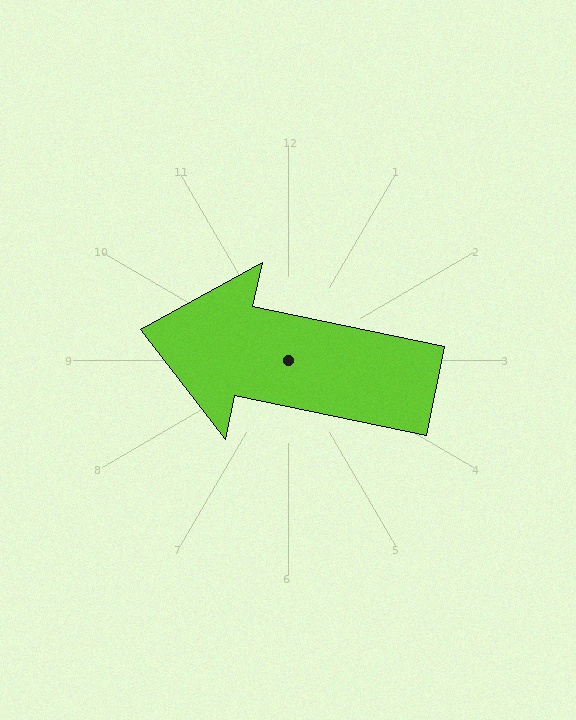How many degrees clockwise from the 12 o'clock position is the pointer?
Approximately 282 degrees.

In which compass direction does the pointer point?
West.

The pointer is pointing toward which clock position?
Roughly 9 o'clock.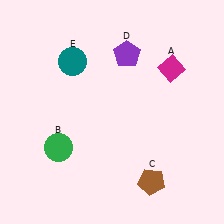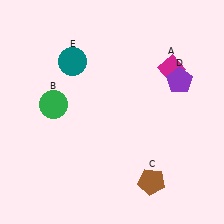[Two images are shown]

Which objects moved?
The objects that moved are: the green circle (B), the purple pentagon (D).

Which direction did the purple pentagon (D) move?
The purple pentagon (D) moved right.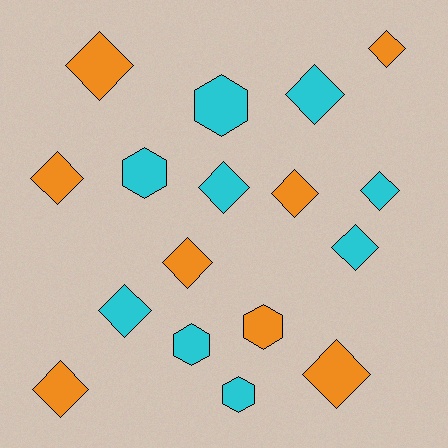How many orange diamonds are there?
There are 7 orange diamonds.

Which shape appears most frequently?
Diamond, with 12 objects.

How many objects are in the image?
There are 17 objects.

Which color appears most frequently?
Cyan, with 9 objects.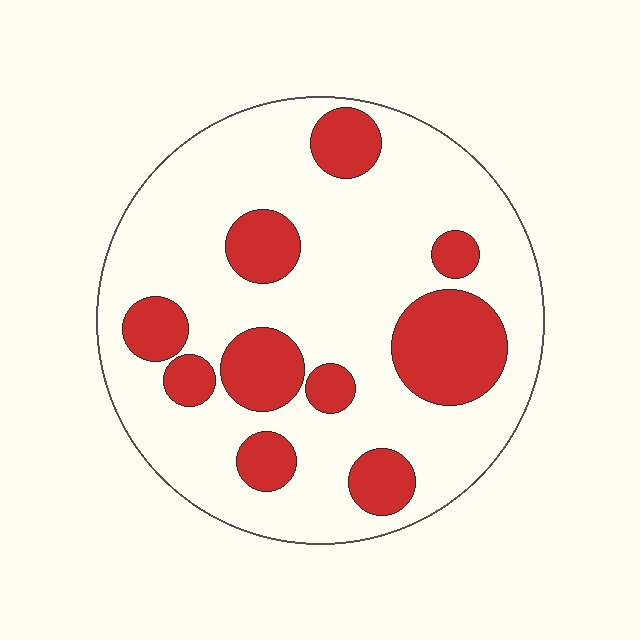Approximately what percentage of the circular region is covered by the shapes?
Approximately 25%.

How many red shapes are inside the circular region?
10.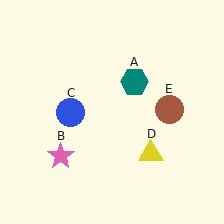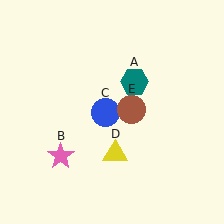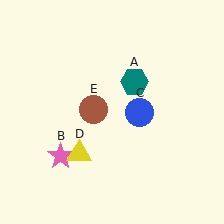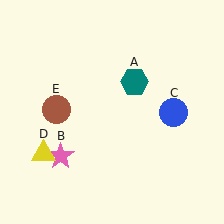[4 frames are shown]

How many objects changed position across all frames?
3 objects changed position: blue circle (object C), yellow triangle (object D), brown circle (object E).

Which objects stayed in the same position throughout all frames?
Teal hexagon (object A) and pink star (object B) remained stationary.